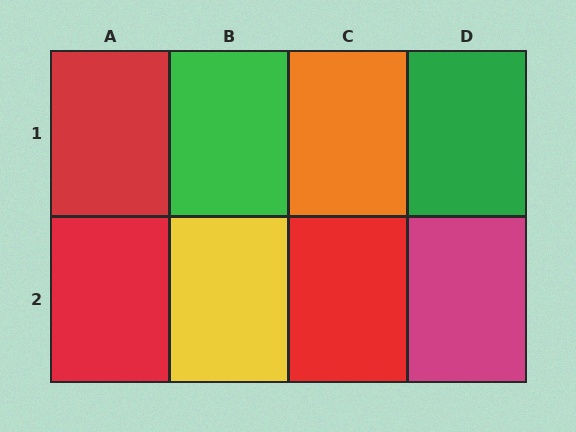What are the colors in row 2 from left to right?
Red, yellow, red, magenta.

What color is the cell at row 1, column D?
Green.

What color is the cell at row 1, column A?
Red.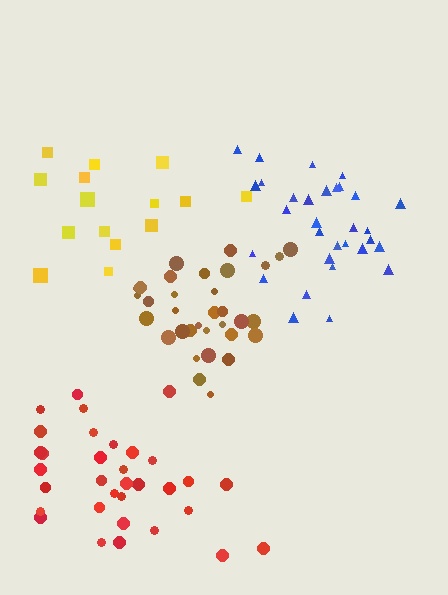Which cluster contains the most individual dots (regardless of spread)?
Red (33).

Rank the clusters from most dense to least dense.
brown, blue, red, yellow.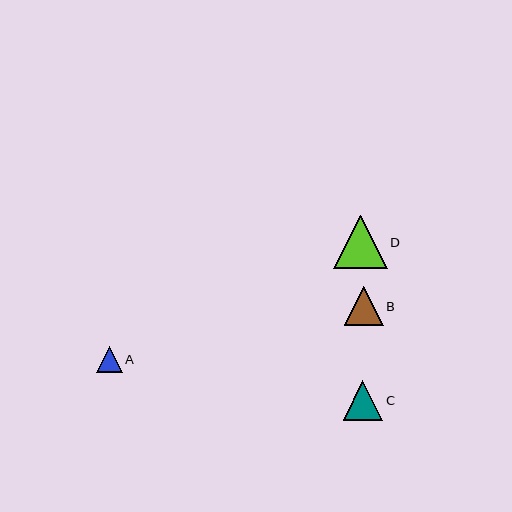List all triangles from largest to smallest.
From largest to smallest: D, C, B, A.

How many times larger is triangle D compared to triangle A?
Triangle D is approximately 2.1 times the size of triangle A.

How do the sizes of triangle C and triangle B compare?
Triangle C and triangle B are approximately the same size.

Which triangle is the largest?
Triangle D is the largest with a size of approximately 53 pixels.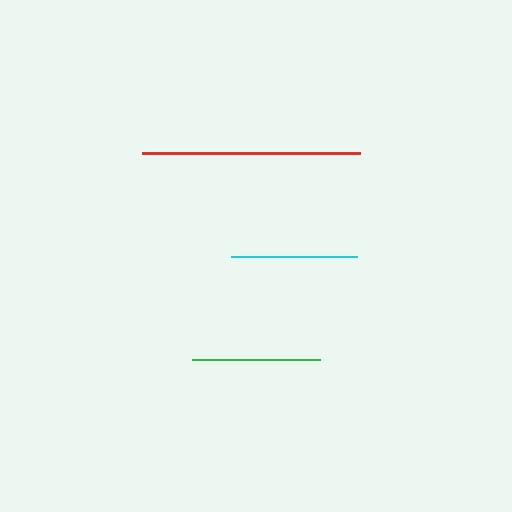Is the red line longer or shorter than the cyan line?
The red line is longer than the cyan line.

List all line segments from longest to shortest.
From longest to shortest: red, green, cyan.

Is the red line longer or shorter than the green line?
The red line is longer than the green line.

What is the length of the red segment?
The red segment is approximately 218 pixels long.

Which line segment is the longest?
The red line is the longest at approximately 218 pixels.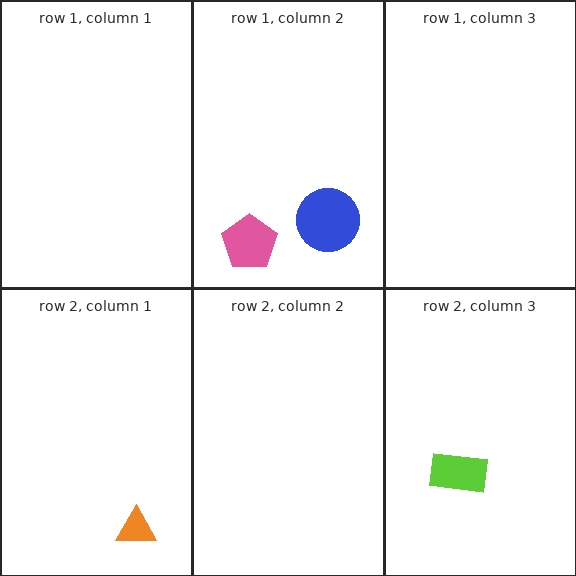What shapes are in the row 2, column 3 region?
The lime rectangle.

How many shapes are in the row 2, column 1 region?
1.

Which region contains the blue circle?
The row 1, column 2 region.